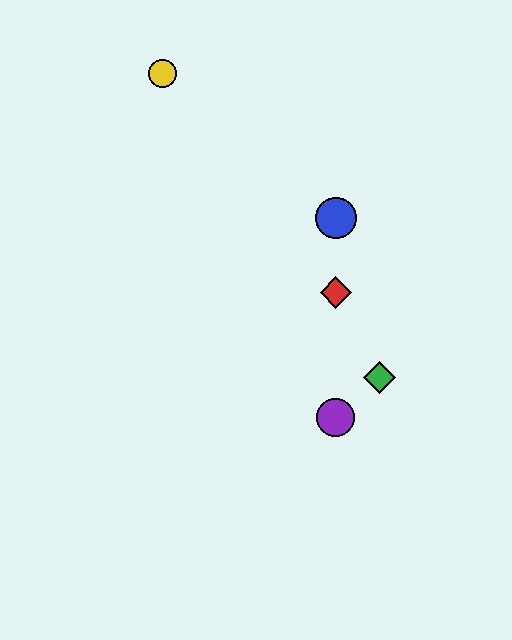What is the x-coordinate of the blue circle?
The blue circle is at x≈336.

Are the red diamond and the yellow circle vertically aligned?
No, the red diamond is at x≈336 and the yellow circle is at x≈163.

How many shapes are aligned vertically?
3 shapes (the red diamond, the blue circle, the purple circle) are aligned vertically.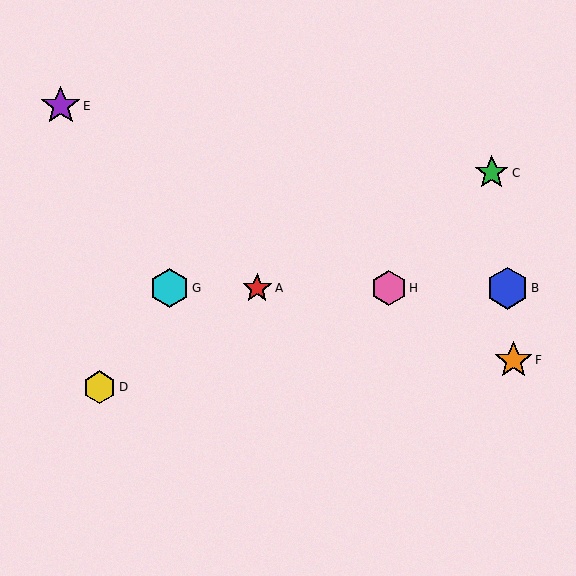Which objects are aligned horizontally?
Objects A, B, G, H are aligned horizontally.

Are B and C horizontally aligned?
No, B is at y≈288 and C is at y≈173.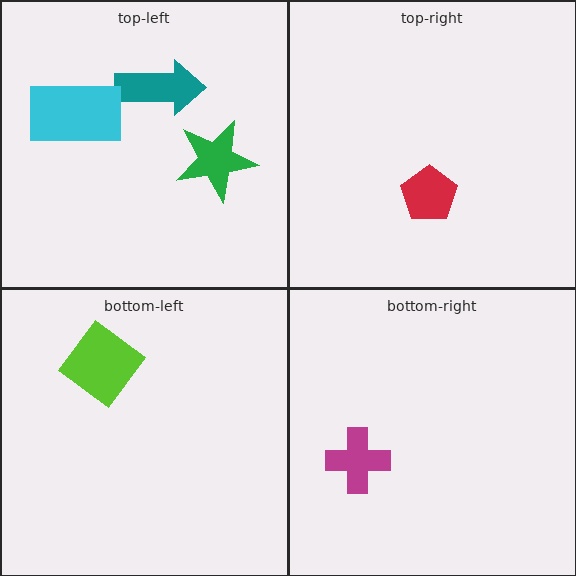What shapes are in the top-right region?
The red pentagon.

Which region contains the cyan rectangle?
The top-left region.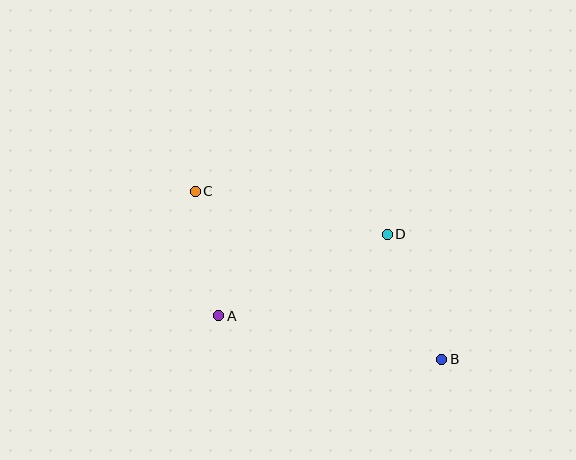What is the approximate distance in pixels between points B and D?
The distance between B and D is approximately 136 pixels.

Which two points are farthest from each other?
Points B and C are farthest from each other.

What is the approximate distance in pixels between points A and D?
The distance between A and D is approximately 187 pixels.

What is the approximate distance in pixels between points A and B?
The distance between A and B is approximately 227 pixels.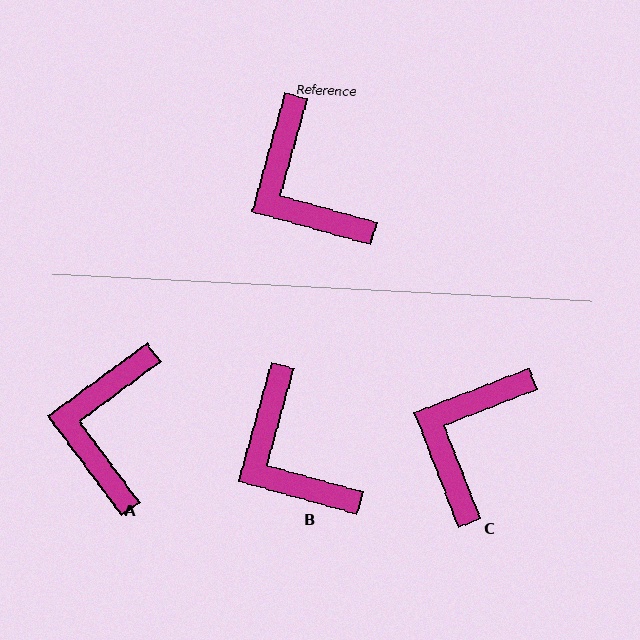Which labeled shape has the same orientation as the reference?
B.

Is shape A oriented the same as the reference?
No, it is off by about 38 degrees.